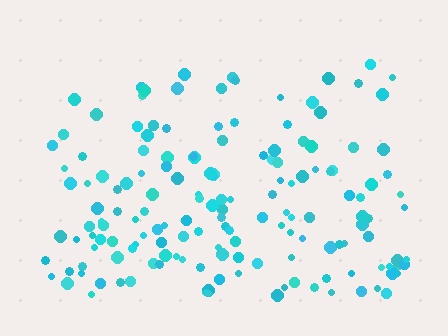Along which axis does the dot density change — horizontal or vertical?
Vertical.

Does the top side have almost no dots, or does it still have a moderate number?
Still a moderate number, just noticeably fewer than the bottom.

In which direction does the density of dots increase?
From top to bottom, with the bottom side densest.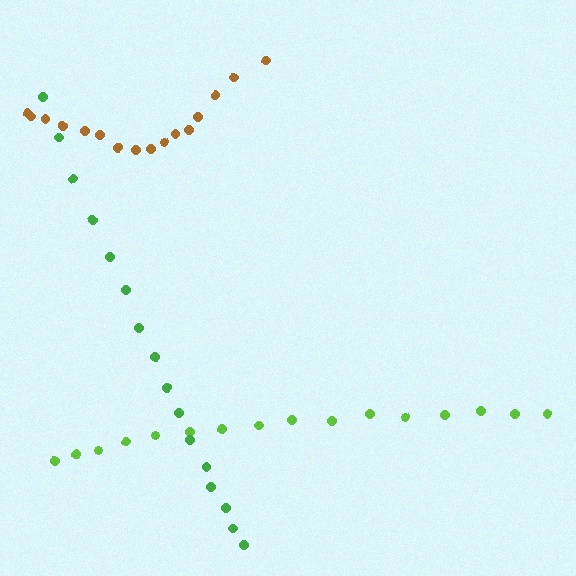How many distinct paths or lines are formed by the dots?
There are 3 distinct paths.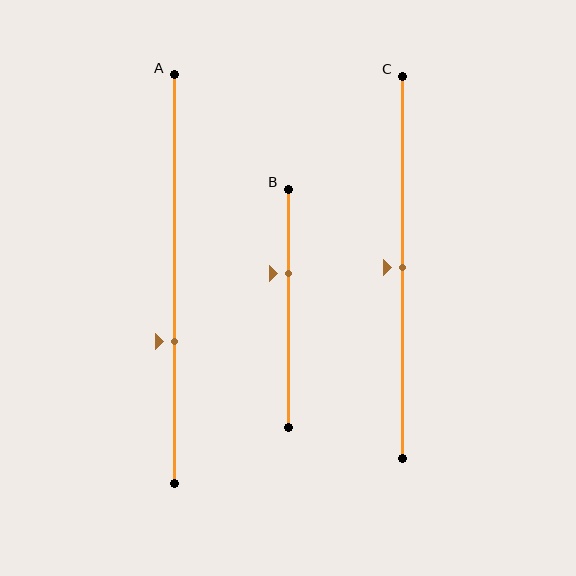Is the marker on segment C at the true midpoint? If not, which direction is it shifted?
Yes, the marker on segment C is at the true midpoint.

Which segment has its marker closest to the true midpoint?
Segment C has its marker closest to the true midpoint.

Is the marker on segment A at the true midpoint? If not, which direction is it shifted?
No, the marker on segment A is shifted downward by about 15% of the segment length.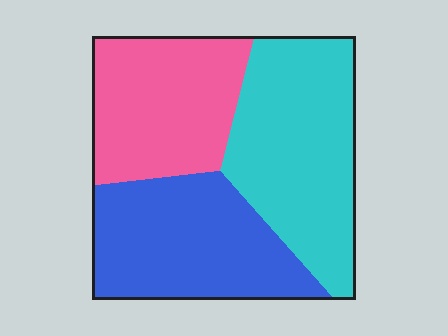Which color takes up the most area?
Cyan, at roughly 35%.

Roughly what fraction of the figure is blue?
Blue takes up about one third (1/3) of the figure.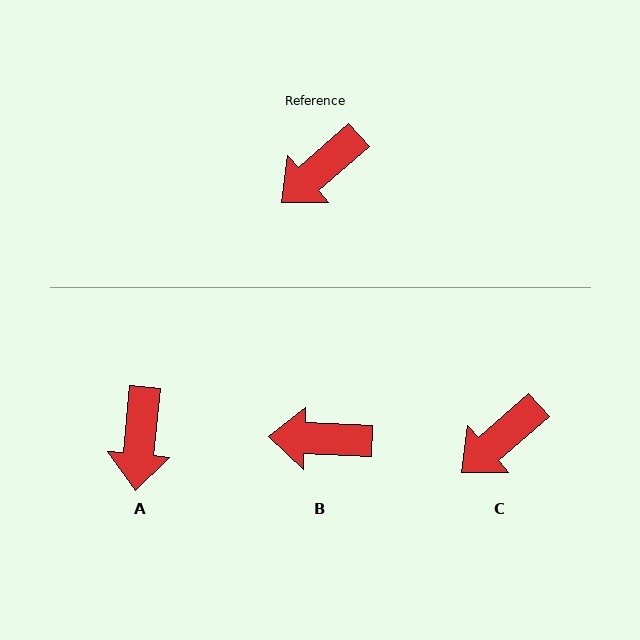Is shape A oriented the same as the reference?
No, it is off by about 43 degrees.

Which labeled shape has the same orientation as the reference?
C.